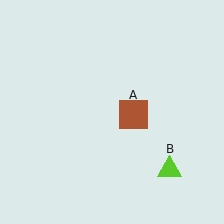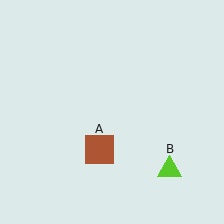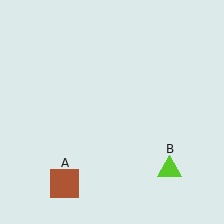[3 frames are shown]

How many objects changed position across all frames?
1 object changed position: brown square (object A).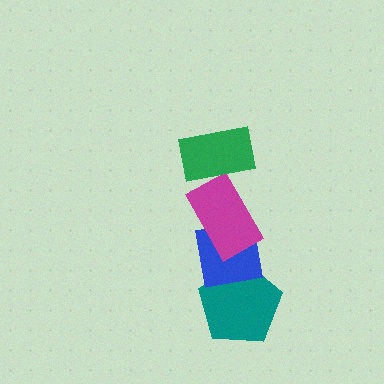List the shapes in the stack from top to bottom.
From top to bottom: the green rectangle, the magenta rectangle, the blue square, the teal pentagon.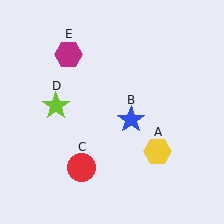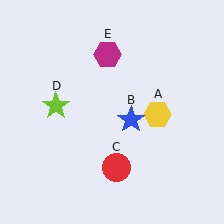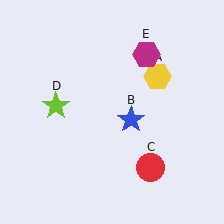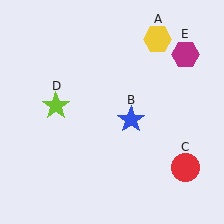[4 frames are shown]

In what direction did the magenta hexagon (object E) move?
The magenta hexagon (object E) moved right.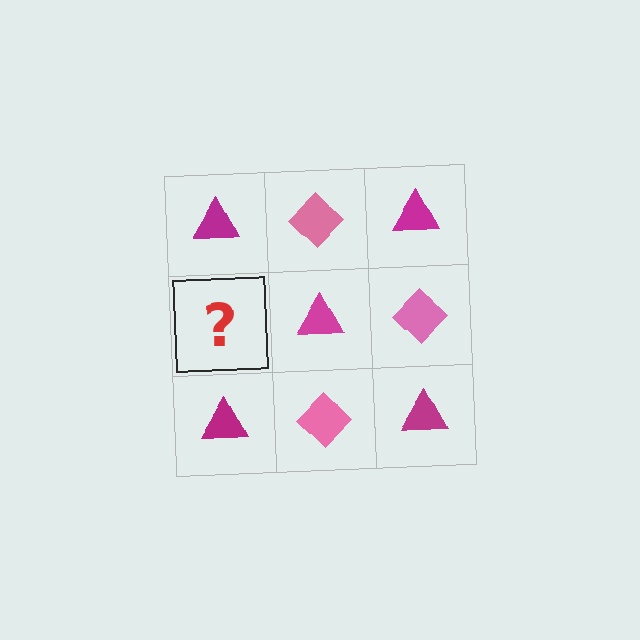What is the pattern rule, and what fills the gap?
The rule is that it alternates magenta triangle and pink diamond in a checkerboard pattern. The gap should be filled with a pink diamond.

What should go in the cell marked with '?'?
The missing cell should contain a pink diamond.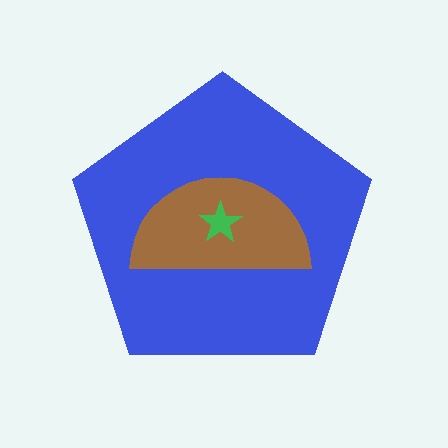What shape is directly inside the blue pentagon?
The brown semicircle.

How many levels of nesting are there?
3.